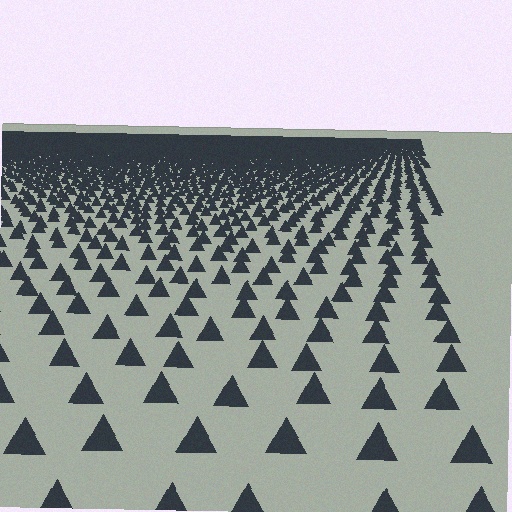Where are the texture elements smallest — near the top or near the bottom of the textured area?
Near the top.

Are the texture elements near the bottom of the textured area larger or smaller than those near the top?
Larger. Near the bottom, elements are closer to the viewer and appear at a bigger on-screen size.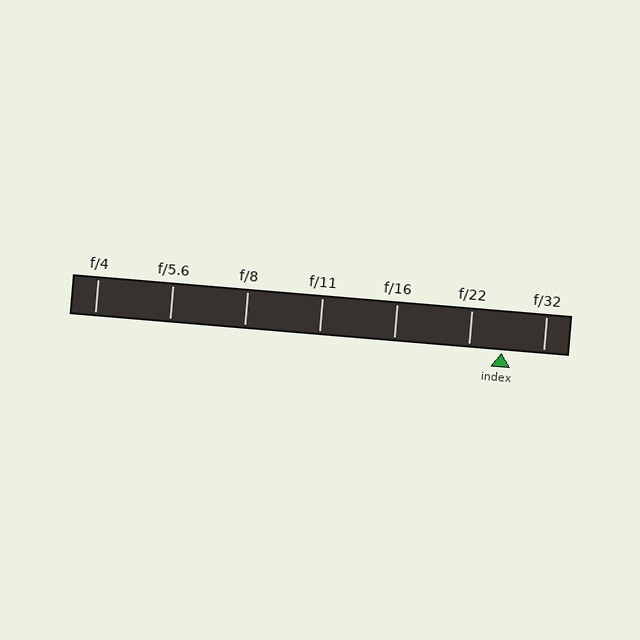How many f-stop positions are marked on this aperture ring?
There are 7 f-stop positions marked.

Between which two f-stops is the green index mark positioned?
The index mark is between f/22 and f/32.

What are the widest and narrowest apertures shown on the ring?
The widest aperture shown is f/4 and the narrowest is f/32.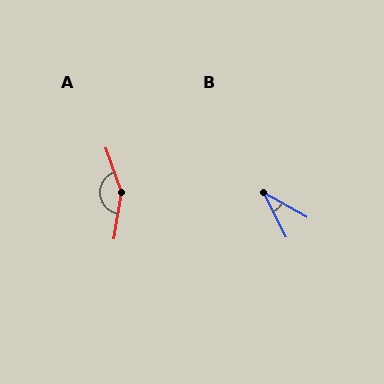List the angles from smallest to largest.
B (33°), A (152°).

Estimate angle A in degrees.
Approximately 152 degrees.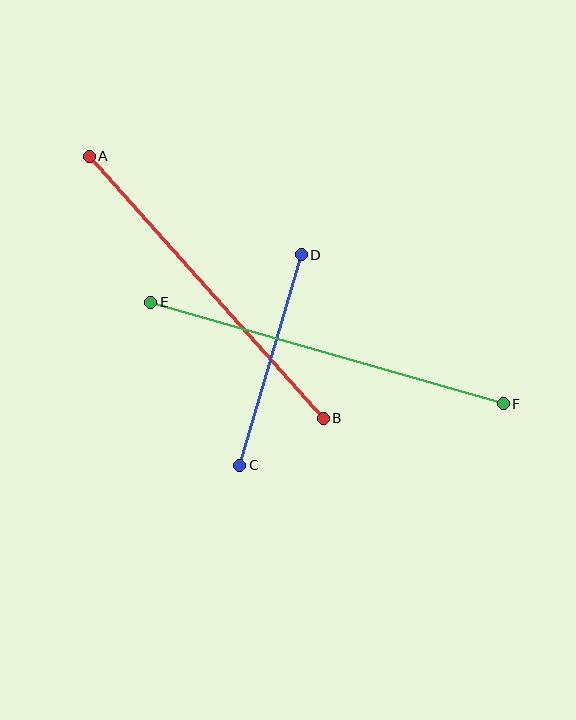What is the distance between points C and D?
The distance is approximately 219 pixels.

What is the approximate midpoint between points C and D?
The midpoint is at approximately (271, 360) pixels.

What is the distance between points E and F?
The distance is approximately 367 pixels.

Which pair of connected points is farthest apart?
Points E and F are farthest apart.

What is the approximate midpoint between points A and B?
The midpoint is at approximately (206, 287) pixels.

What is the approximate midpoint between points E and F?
The midpoint is at approximately (327, 353) pixels.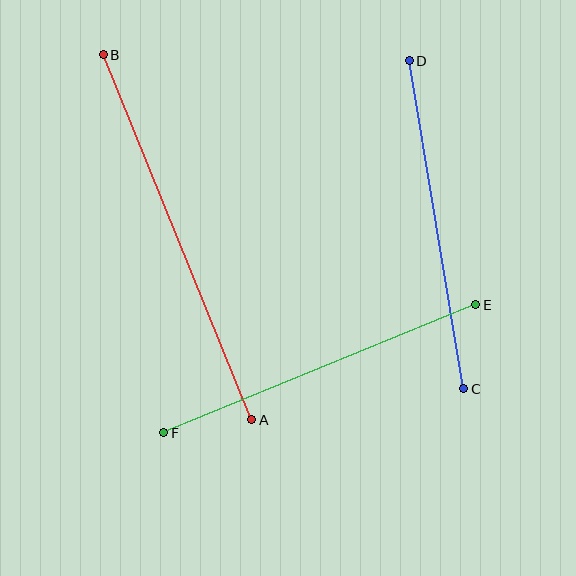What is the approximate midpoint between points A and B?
The midpoint is at approximately (178, 237) pixels.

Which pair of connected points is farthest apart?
Points A and B are farthest apart.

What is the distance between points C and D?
The distance is approximately 333 pixels.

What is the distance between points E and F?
The distance is approximately 337 pixels.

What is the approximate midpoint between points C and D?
The midpoint is at approximately (436, 225) pixels.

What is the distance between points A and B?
The distance is approximately 394 pixels.